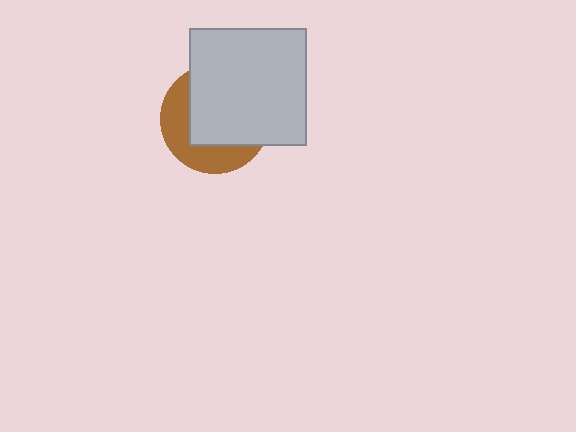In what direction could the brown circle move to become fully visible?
The brown circle could move toward the lower-left. That would shift it out from behind the light gray square entirely.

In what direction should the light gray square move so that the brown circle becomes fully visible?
The light gray square should move toward the upper-right. That is the shortest direction to clear the overlap and leave the brown circle fully visible.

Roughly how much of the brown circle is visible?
A small part of it is visible (roughly 39%).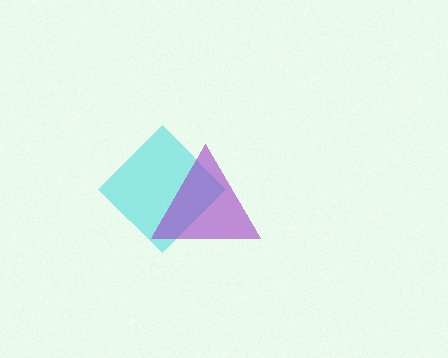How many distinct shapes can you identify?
There are 2 distinct shapes: a cyan diamond, a purple triangle.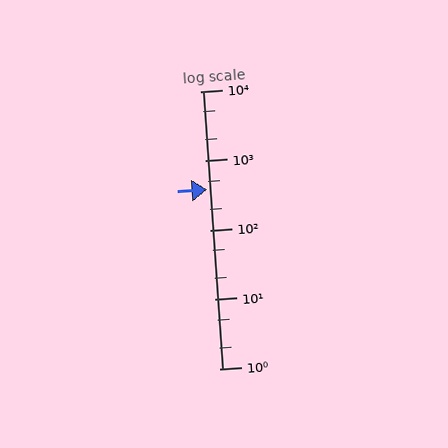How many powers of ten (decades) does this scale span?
The scale spans 4 decades, from 1 to 10000.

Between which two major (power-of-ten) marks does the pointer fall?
The pointer is between 100 and 1000.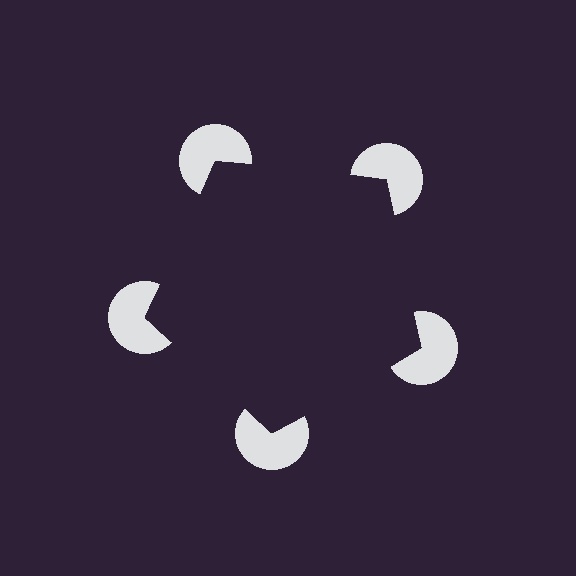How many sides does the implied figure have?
5 sides.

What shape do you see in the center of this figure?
An illusory pentagon — its edges are inferred from the aligned wedge cuts in the pac-man discs, not physically drawn.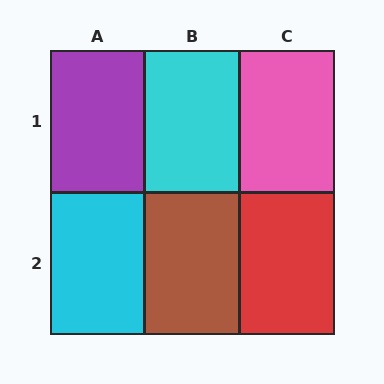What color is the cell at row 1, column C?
Pink.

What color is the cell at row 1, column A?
Purple.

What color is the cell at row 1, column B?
Cyan.